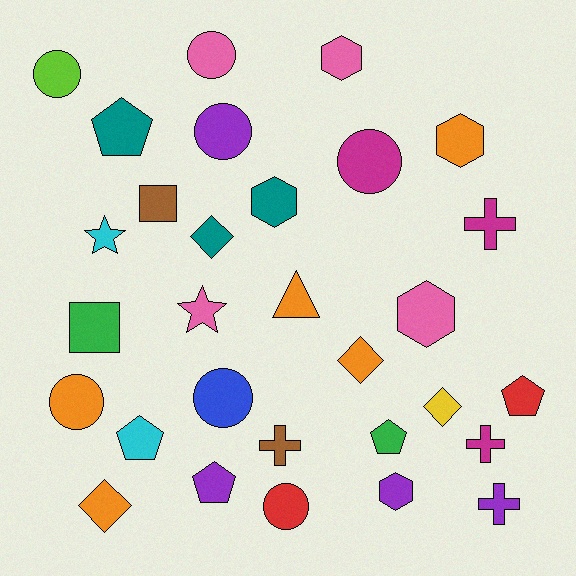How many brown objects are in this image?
There are 2 brown objects.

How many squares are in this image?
There are 2 squares.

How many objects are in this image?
There are 30 objects.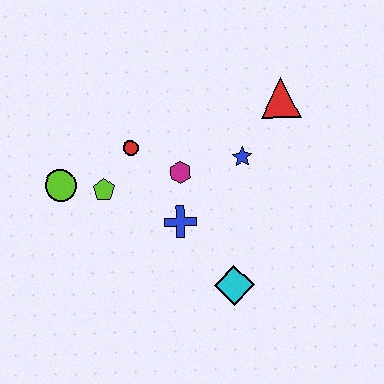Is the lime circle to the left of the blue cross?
Yes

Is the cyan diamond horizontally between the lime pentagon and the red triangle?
Yes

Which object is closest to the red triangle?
The blue star is closest to the red triangle.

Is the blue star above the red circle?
No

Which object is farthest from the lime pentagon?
The red triangle is farthest from the lime pentagon.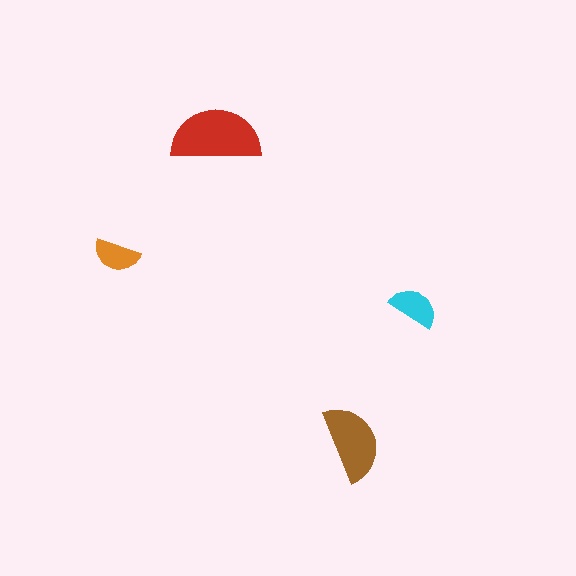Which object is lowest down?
The brown semicircle is bottommost.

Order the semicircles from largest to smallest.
the red one, the brown one, the cyan one, the orange one.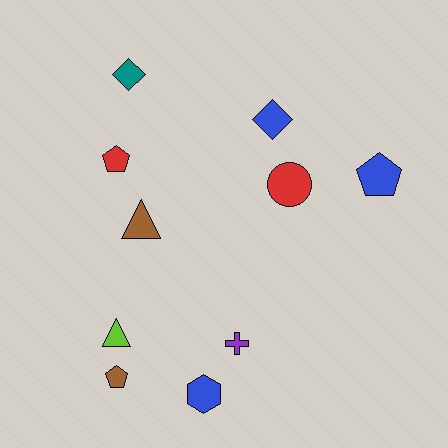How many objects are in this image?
There are 10 objects.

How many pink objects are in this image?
There are no pink objects.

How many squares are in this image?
There are no squares.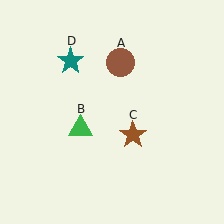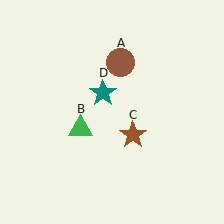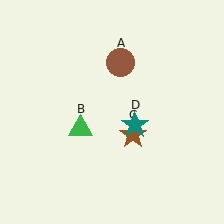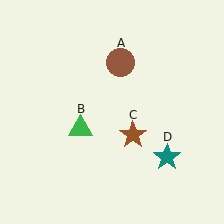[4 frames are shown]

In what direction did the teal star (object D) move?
The teal star (object D) moved down and to the right.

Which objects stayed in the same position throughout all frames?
Brown circle (object A) and green triangle (object B) and brown star (object C) remained stationary.